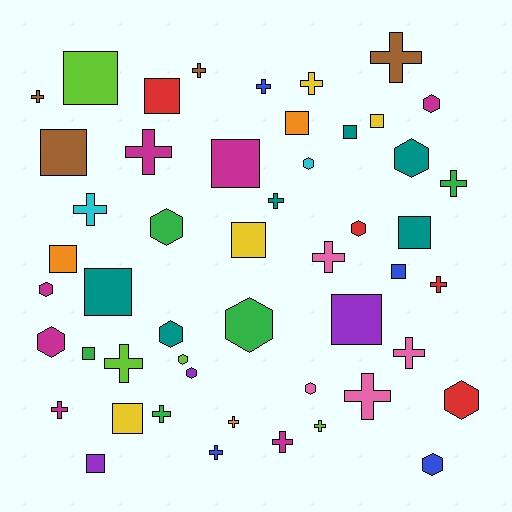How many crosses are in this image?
There are 20 crosses.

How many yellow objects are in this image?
There are 4 yellow objects.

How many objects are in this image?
There are 50 objects.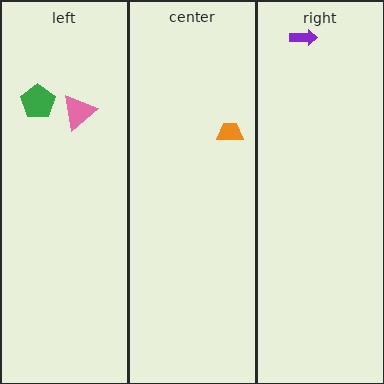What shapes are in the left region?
The pink triangle, the green pentagon.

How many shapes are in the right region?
1.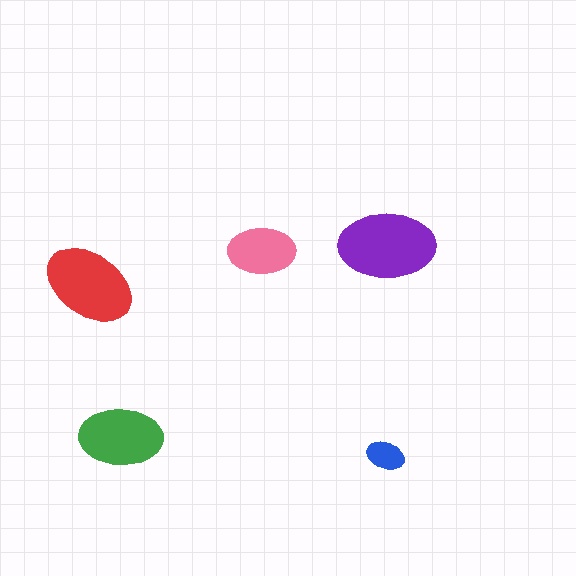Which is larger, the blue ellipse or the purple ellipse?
The purple one.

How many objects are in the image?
There are 5 objects in the image.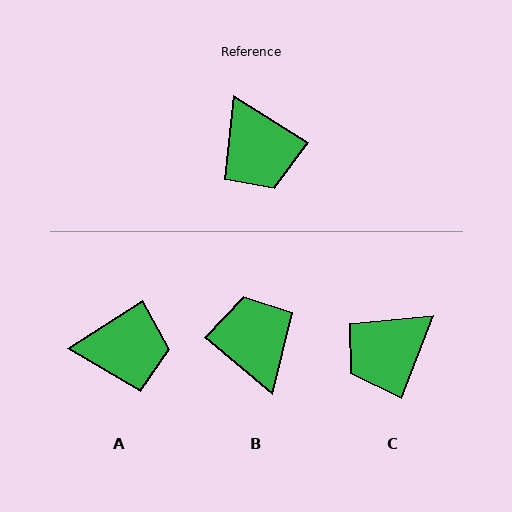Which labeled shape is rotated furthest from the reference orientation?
B, about 172 degrees away.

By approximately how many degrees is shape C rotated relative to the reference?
Approximately 79 degrees clockwise.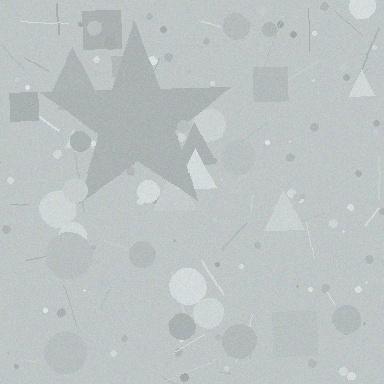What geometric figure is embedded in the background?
A star is embedded in the background.